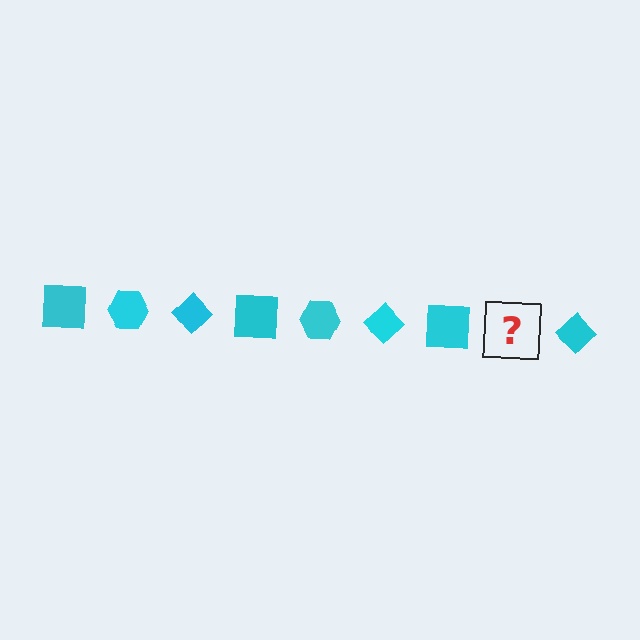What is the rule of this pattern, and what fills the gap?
The rule is that the pattern cycles through square, hexagon, diamond shapes in cyan. The gap should be filled with a cyan hexagon.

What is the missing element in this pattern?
The missing element is a cyan hexagon.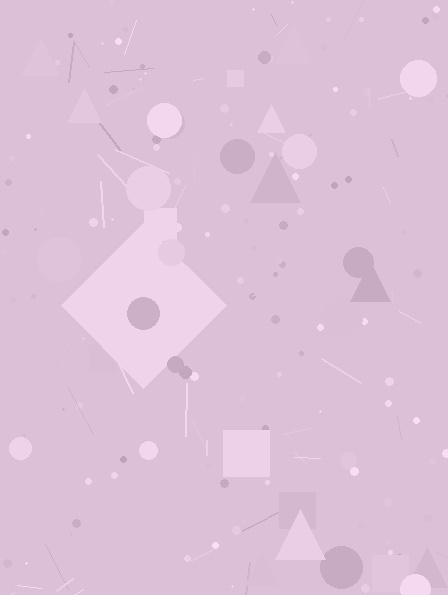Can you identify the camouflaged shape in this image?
The camouflaged shape is a diamond.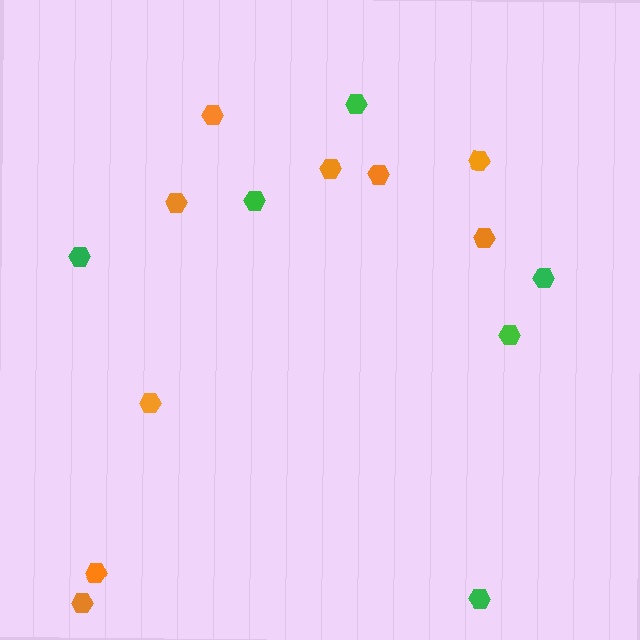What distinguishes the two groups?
There are 2 groups: one group of green hexagons (6) and one group of orange hexagons (9).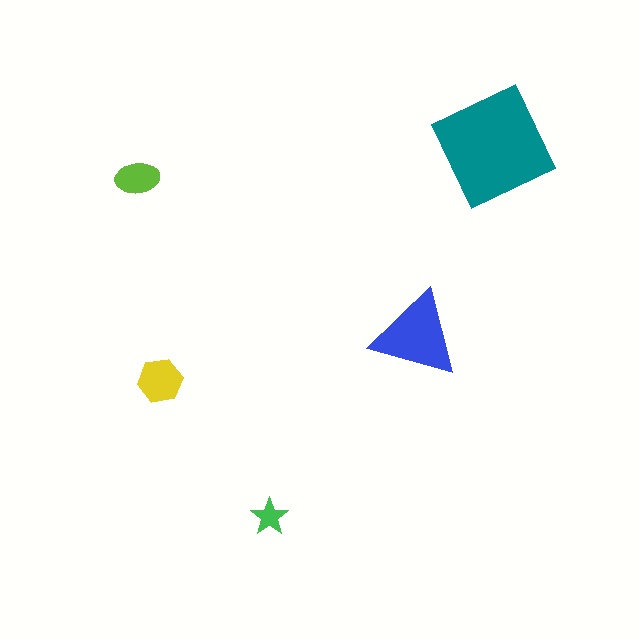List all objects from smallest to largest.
The green star, the lime ellipse, the yellow hexagon, the blue triangle, the teal square.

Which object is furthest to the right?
The teal square is rightmost.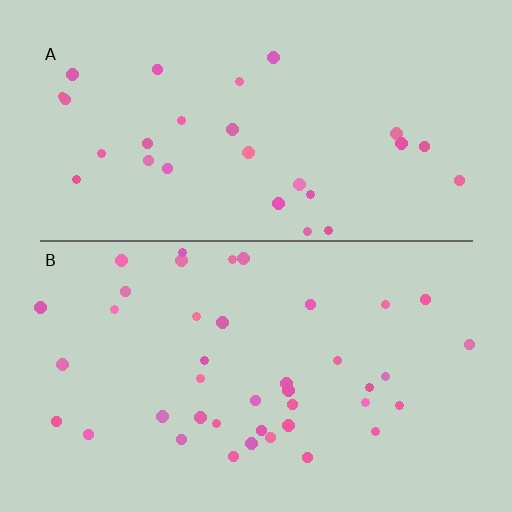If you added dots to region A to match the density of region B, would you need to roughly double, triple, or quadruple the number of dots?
Approximately double.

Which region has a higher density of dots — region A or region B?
B (the bottom).